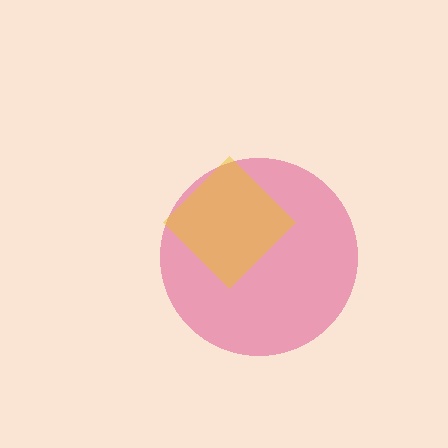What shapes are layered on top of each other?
The layered shapes are: a pink circle, a yellow diamond.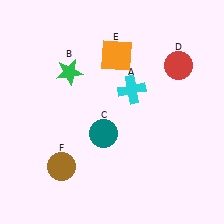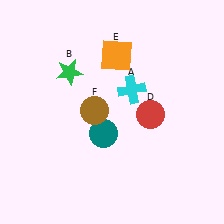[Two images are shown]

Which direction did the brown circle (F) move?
The brown circle (F) moved up.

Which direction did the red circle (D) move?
The red circle (D) moved down.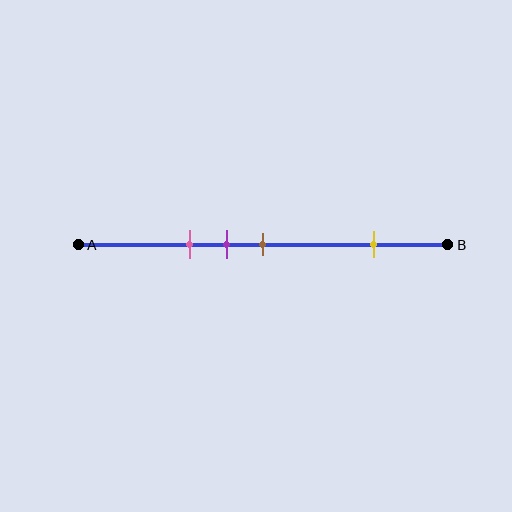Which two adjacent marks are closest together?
The purple and brown marks are the closest adjacent pair.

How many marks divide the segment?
There are 4 marks dividing the segment.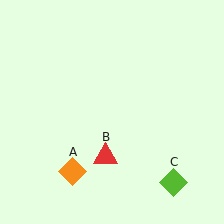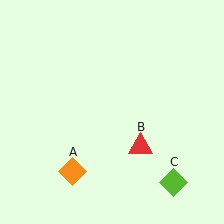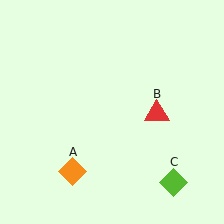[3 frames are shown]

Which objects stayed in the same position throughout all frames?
Orange diamond (object A) and lime diamond (object C) remained stationary.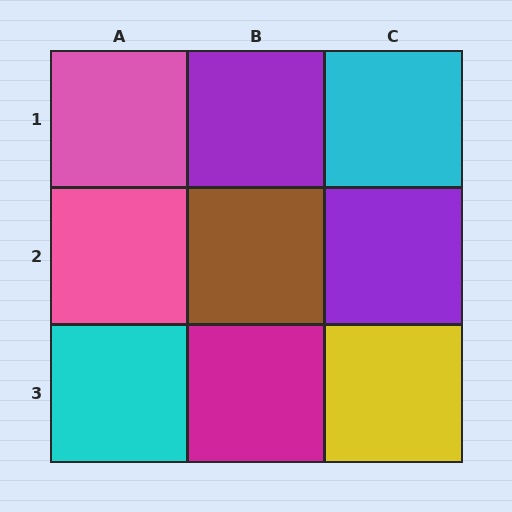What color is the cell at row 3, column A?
Cyan.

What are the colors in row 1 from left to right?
Pink, purple, cyan.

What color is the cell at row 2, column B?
Brown.